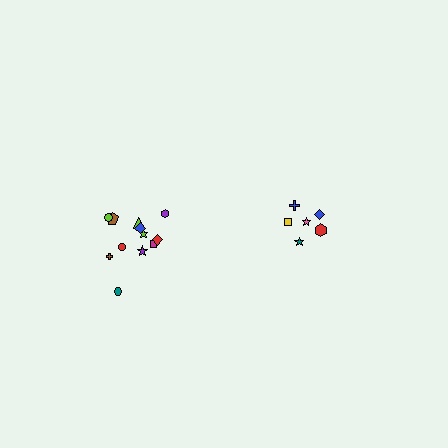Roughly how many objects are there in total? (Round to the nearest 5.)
Roughly 20 objects in total.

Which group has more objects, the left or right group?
The left group.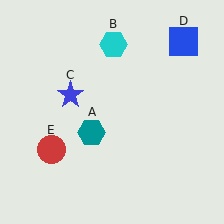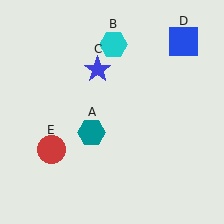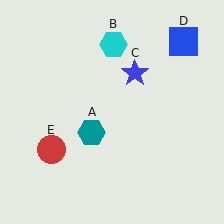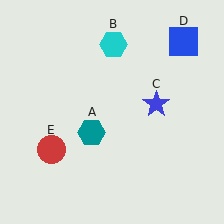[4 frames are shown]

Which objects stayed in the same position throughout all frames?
Teal hexagon (object A) and cyan hexagon (object B) and blue square (object D) and red circle (object E) remained stationary.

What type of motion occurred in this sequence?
The blue star (object C) rotated clockwise around the center of the scene.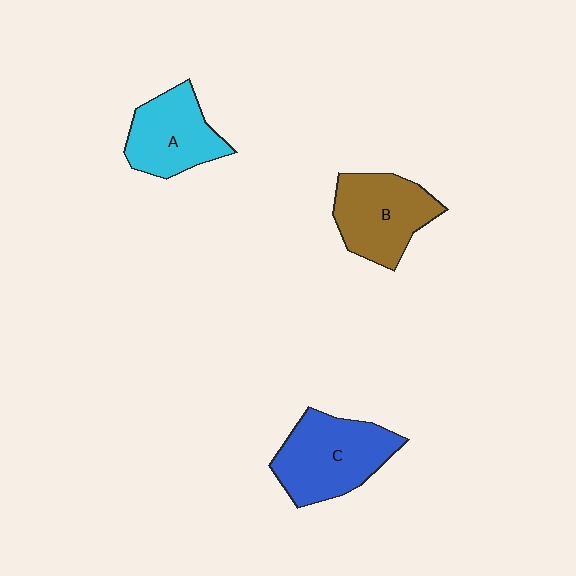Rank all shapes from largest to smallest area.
From largest to smallest: C (blue), B (brown), A (cyan).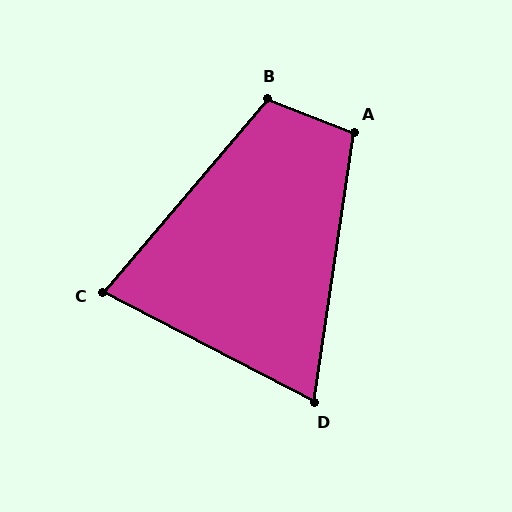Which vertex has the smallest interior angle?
D, at approximately 71 degrees.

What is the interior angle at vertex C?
Approximately 77 degrees (acute).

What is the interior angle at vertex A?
Approximately 103 degrees (obtuse).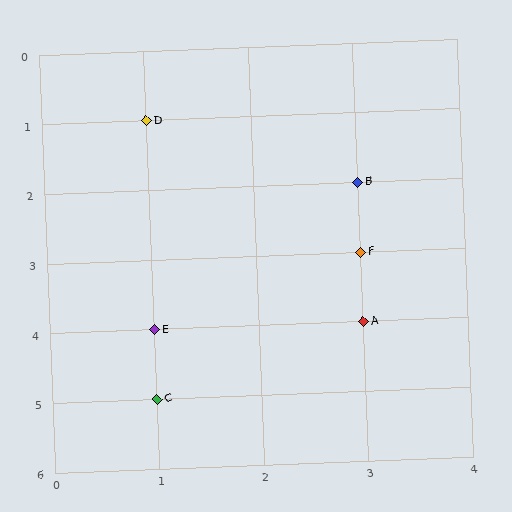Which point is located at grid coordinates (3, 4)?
Point A is at (3, 4).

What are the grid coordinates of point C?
Point C is at grid coordinates (1, 5).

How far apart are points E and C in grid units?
Points E and C are 1 row apart.